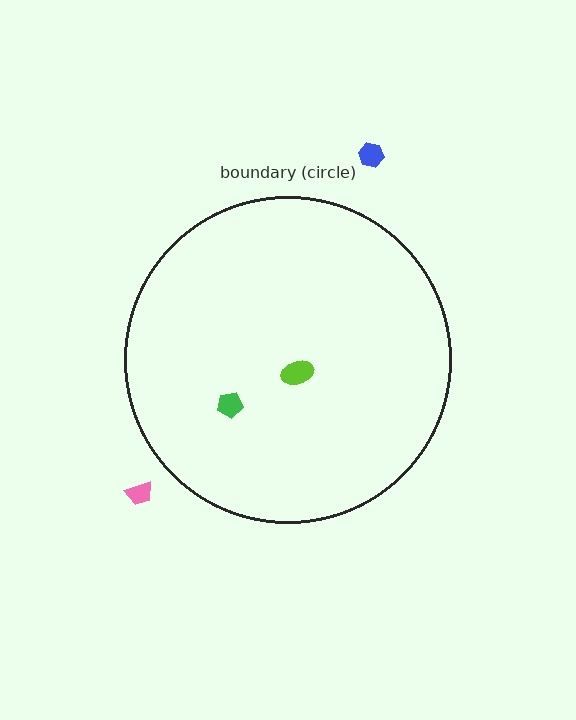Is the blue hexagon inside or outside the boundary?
Outside.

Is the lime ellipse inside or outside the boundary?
Inside.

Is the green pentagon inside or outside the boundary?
Inside.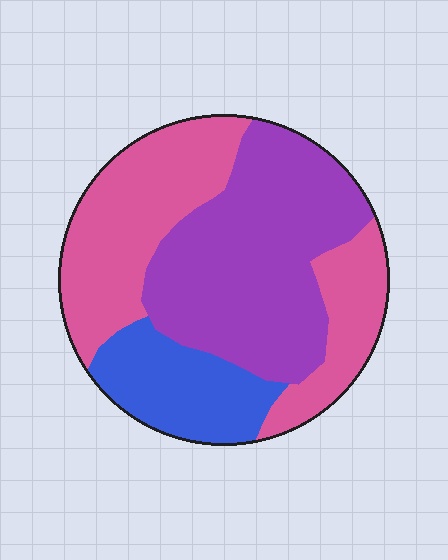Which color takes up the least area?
Blue, at roughly 15%.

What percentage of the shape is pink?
Pink takes up about two fifths (2/5) of the shape.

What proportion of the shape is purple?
Purple covers around 40% of the shape.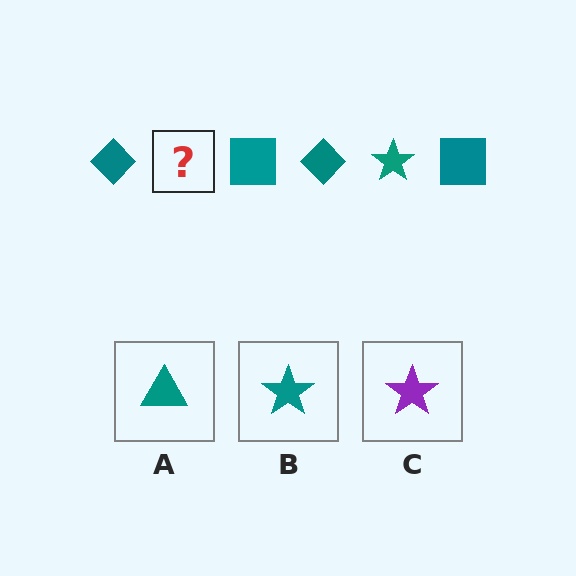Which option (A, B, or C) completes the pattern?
B.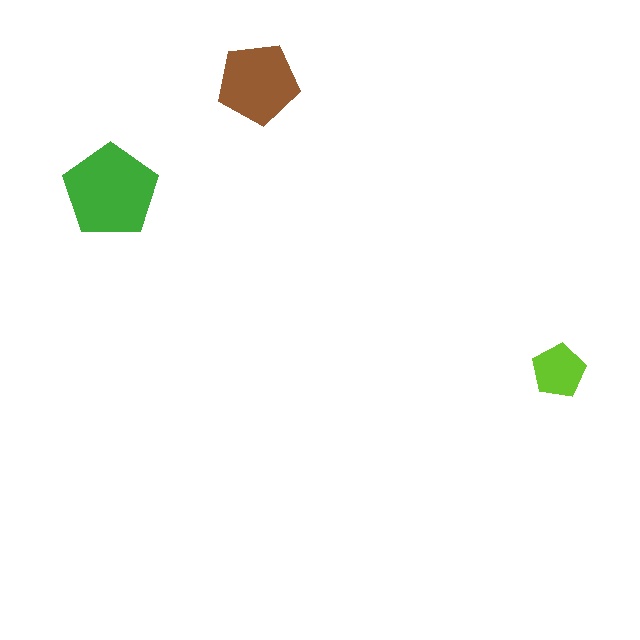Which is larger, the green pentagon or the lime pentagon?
The green one.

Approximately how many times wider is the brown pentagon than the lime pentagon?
About 1.5 times wider.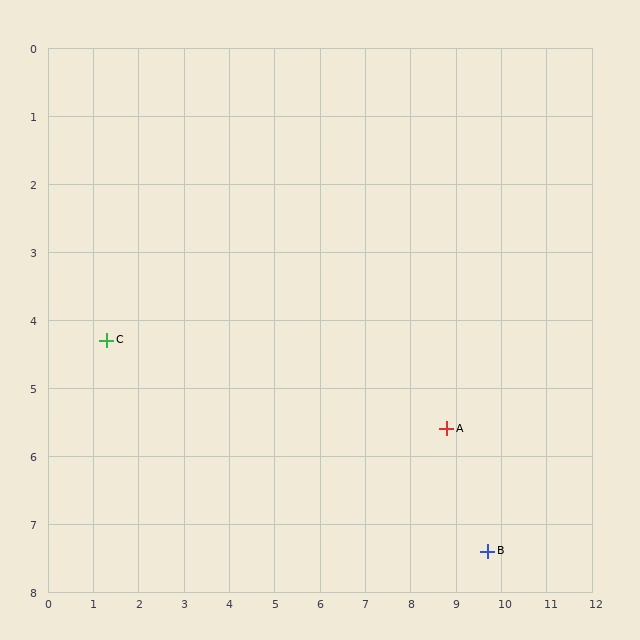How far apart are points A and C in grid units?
Points A and C are about 7.6 grid units apart.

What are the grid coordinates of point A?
Point A is at approximately (8.8, 5.6).